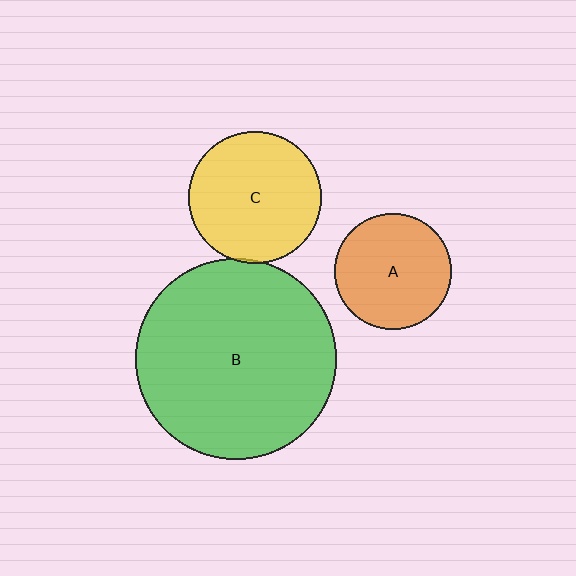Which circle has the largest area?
Circle B (green).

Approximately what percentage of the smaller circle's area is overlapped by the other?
Approximately 5%.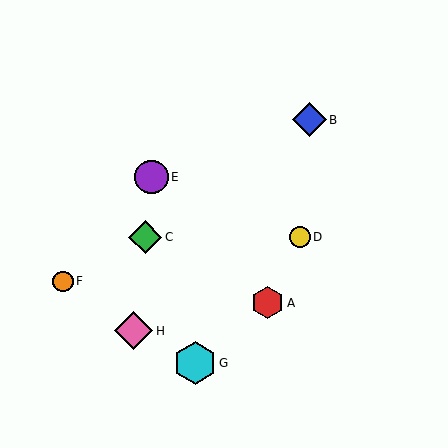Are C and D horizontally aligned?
Yes, both are at y≈237.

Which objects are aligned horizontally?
Objects C, D are aligned horizontally.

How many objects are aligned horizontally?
2 objects (C, D) are aligned horizontally.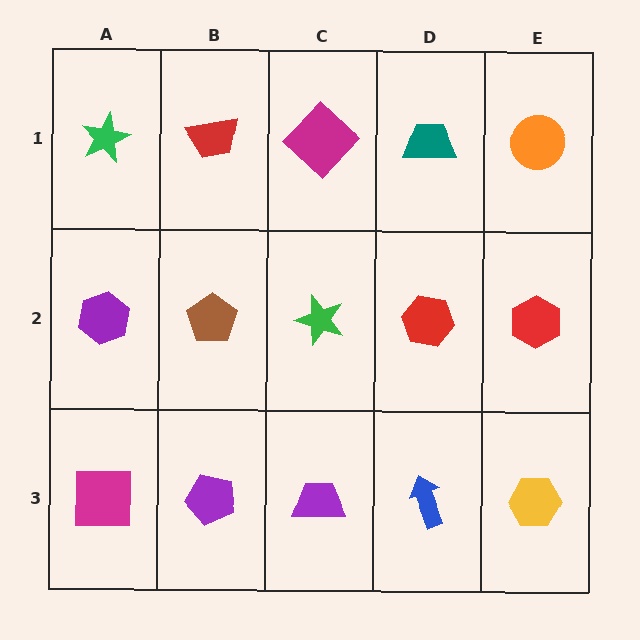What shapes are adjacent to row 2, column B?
A red trapezoid (row 1, column B), a purple pentagon (row 3, column B), a purple hexagon (row 2, column A), a green star (row 2, column C).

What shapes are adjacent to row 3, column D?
A red hexagon (row 2, column D), a purple trapezoid (row 3, column C), a yellow hexagon (row 3, column E).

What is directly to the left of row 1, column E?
A teal trapezoid.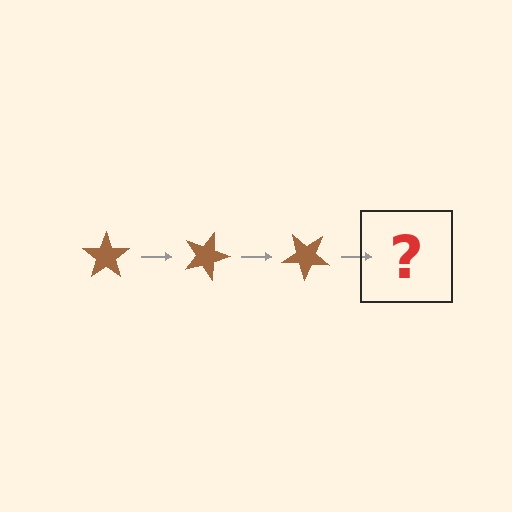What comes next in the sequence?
The next element should be a brown star rotated 60 degrees.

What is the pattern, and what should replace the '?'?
The pattern is that the star rotates 20 degrees each step. The '?' should be a brown star rotated 60 degrees.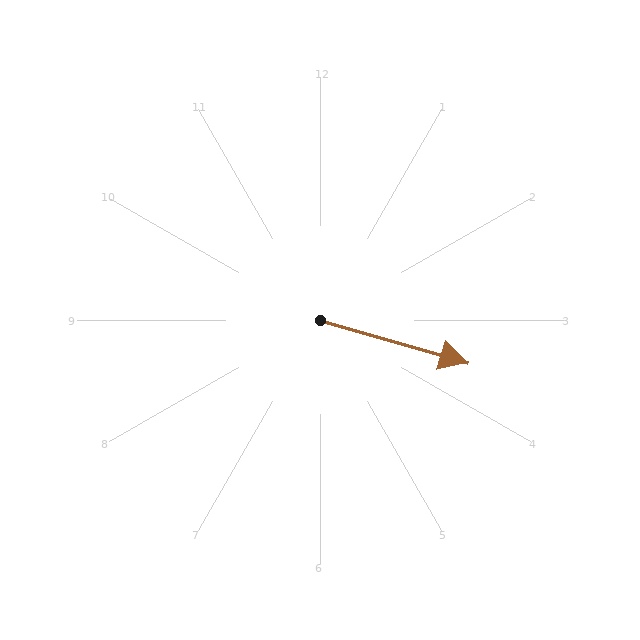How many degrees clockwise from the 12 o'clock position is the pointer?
Approximately 106 degrees.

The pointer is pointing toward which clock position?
Roughly 4 o'clock.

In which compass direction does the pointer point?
East.